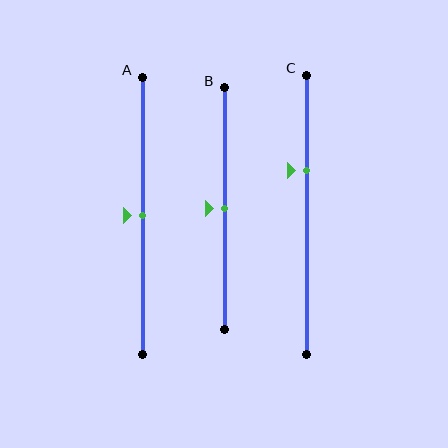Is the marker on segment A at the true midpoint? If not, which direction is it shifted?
Yes, the marker on segment A is at the true midpoint.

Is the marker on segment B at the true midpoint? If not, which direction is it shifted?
Yes, the marker on segment B is at the true midpoint.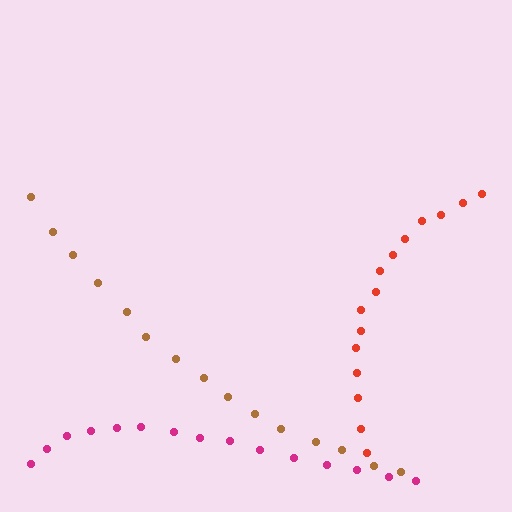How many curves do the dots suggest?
There are 3 distinct paths.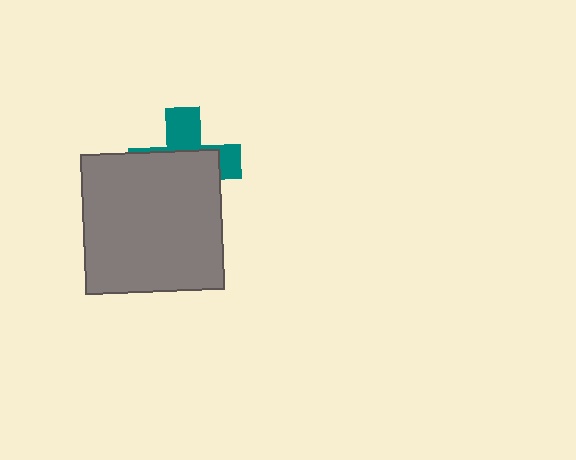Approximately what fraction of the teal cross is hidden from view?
Roughly 64% of the teal cross is hidden behind the gray square.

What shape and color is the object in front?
The object in front is a gray square.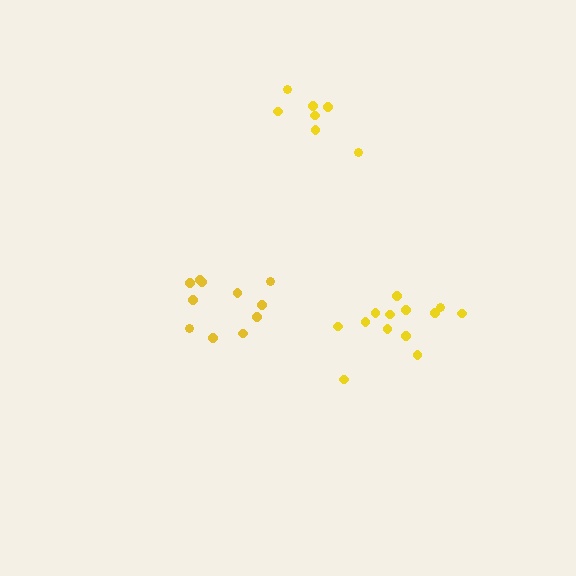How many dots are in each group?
Group 1: 13 dots, Group 2: 11 dots, Group 3: 7 dots (31 total).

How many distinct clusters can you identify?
There are 3 distinct clusters.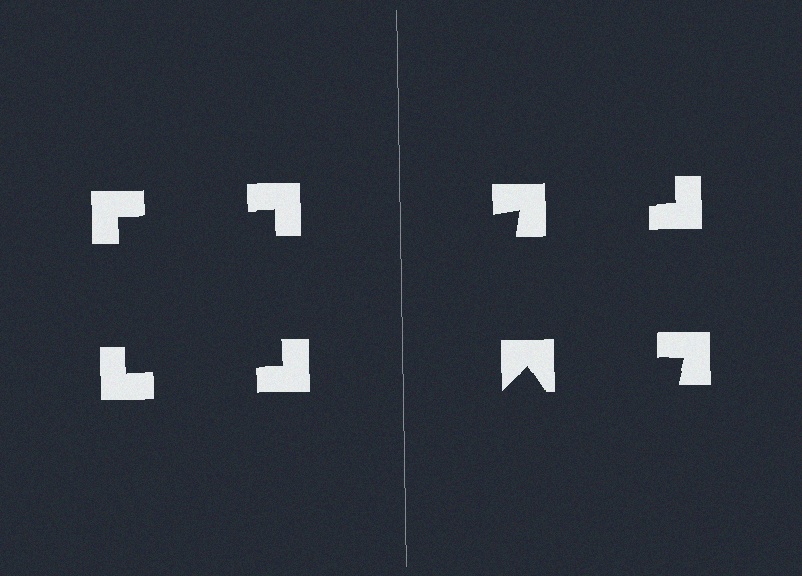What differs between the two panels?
The notched squares are positioned identically on both sides; only the wedge orientations differ. On the left they align to a square; on the right they are misaligned.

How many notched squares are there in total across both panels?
8 — 4 on each side.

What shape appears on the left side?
An illusory square.